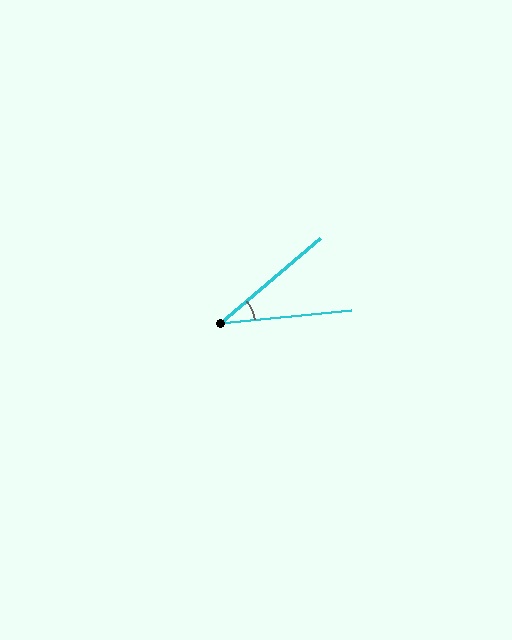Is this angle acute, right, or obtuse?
It is acute.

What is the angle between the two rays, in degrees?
Approximately 34 degrees.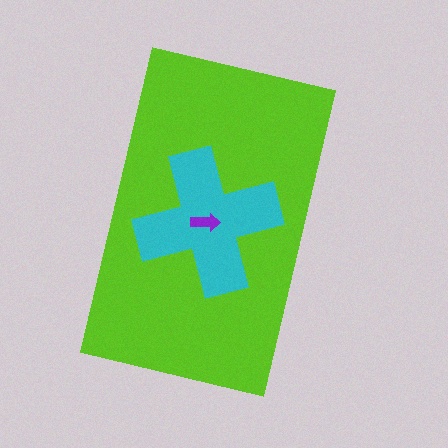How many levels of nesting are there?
3.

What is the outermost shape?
The lime rectangle.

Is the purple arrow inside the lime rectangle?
Yes.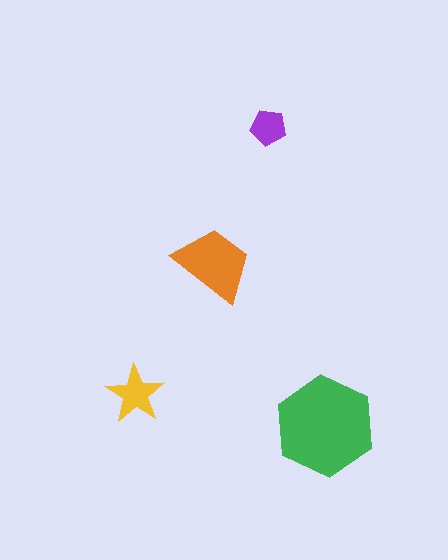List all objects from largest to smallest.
The green hexagon, the orange trapezoid, the yellow star, the purple pentagon.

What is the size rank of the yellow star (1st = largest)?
3rd.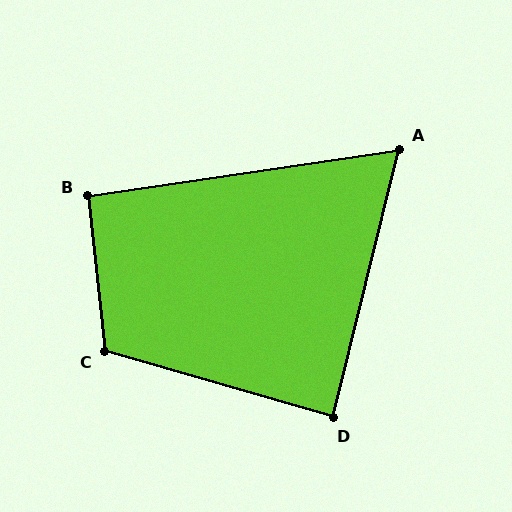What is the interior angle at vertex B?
Approximately 92 degrees (approximately right).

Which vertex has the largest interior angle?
C, at approximately 112 degrees.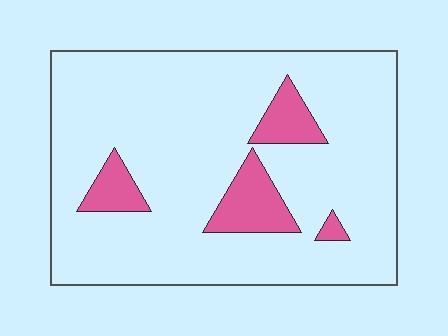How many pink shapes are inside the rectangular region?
4.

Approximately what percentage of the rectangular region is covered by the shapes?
Approximately 15%.